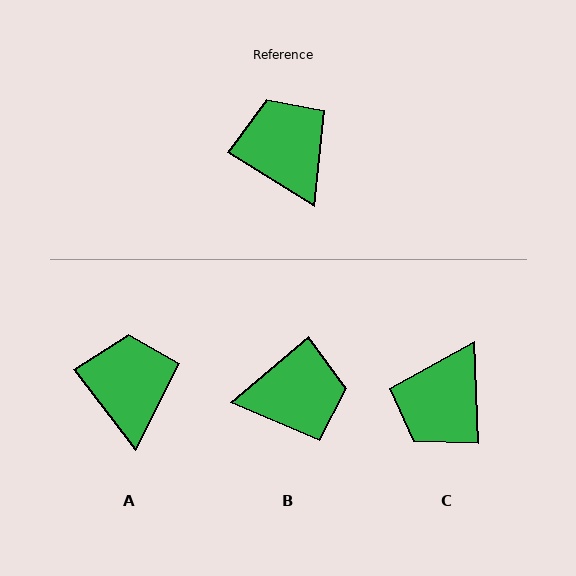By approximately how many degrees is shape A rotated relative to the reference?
Approximately 21 degrees clockwise.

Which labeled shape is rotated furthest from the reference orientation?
C, about 125 degrees away.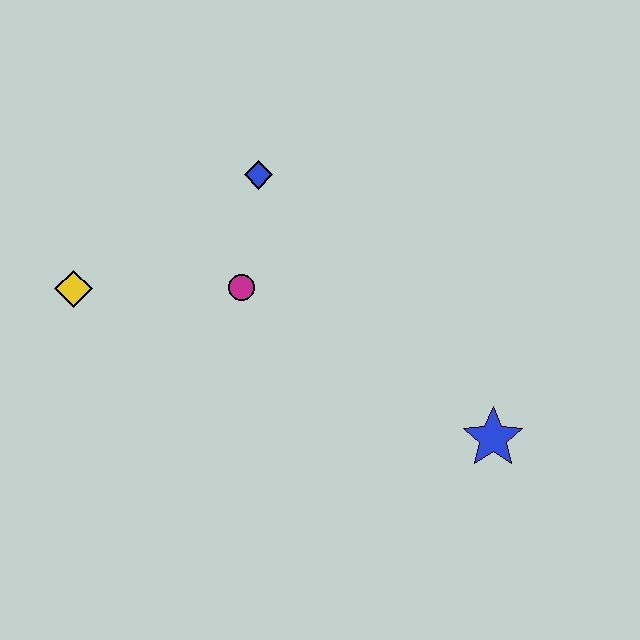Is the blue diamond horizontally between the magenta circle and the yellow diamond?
No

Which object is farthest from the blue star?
The yellow diamond is farthest from the blue star.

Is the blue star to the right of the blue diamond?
Yes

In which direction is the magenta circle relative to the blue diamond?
The magenta circle is below the blue diamond.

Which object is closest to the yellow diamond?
The magenta circle is closest to the yellow diamond.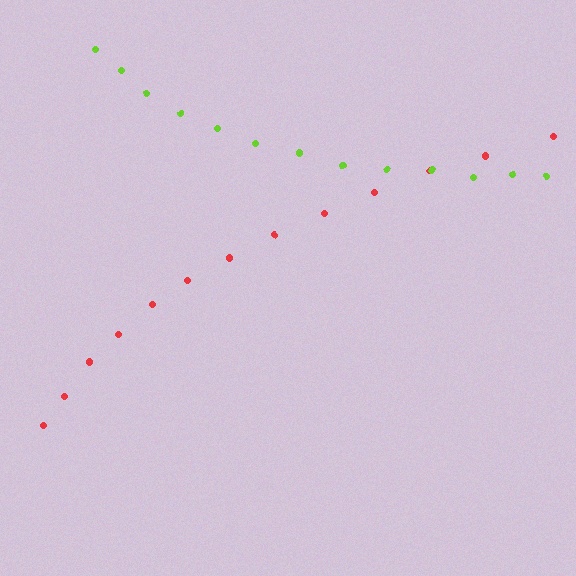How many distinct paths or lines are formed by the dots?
There are 2 distinct paths.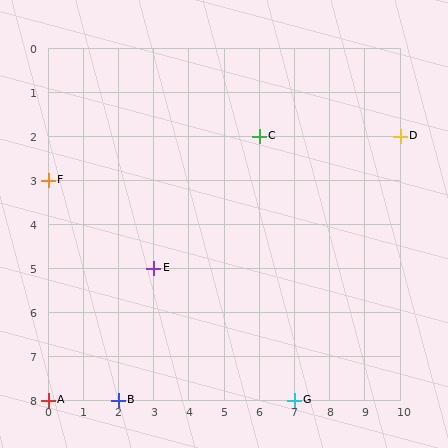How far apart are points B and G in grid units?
Points B and G are 5 columns apart.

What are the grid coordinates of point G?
Point G is at grid coordinates (7, 8).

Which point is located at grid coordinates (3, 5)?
Point E is at (3, 5).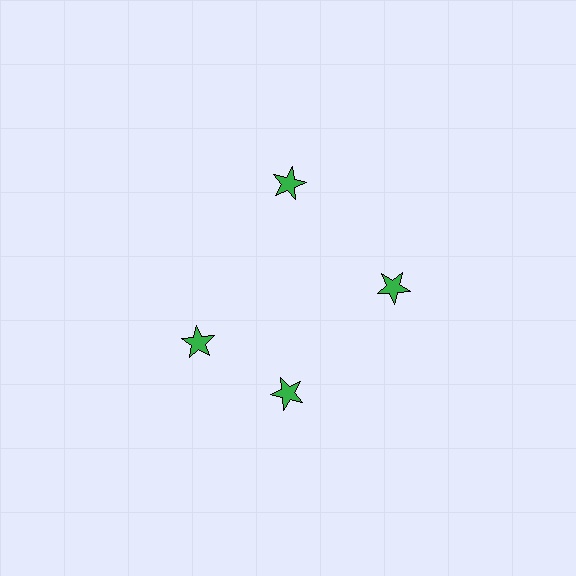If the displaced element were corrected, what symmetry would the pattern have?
It would have 4-fold rotational symmetry — the pattern would map onto itself every 90 degrees.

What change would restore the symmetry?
The symmetry would be restored by rotating it back into even spacing with its neighbors so that all 4 stars sit at equal angles and equal distance from the center.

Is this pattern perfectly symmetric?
No. The 4 green stars are arranged in a ring, but one element near the 9 o'clock position is rotated out of alignment along the ring, breaking the 4-fold rotational symmetry.